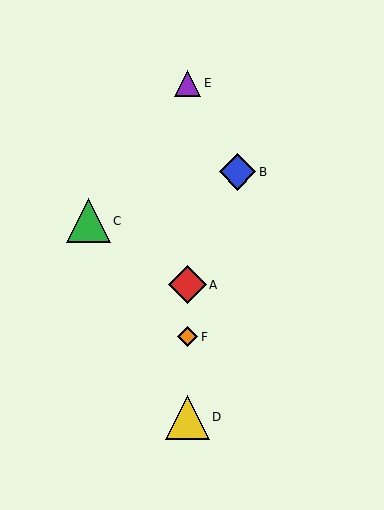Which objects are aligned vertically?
Objects A, D, E, F are aligned vertically.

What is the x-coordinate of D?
Object D is at x≈188.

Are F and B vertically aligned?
No, F is at x≈188 and B is at x≈237.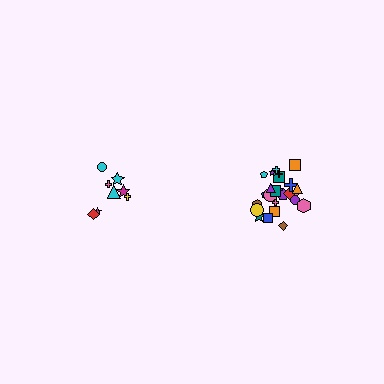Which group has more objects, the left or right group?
The right group.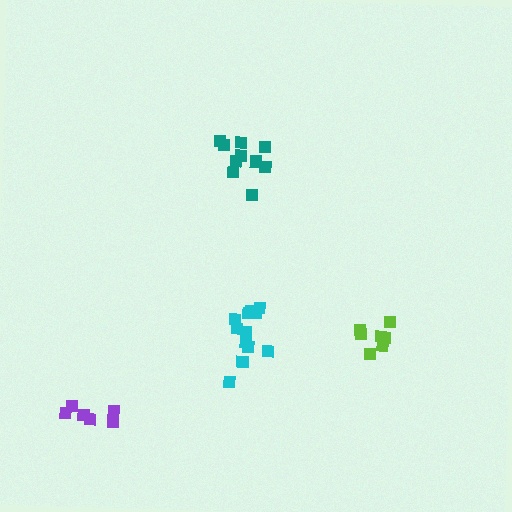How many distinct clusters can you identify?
There are 4 distinct clusters.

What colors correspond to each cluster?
The clusters are colored: lime, teal, cyan, purple.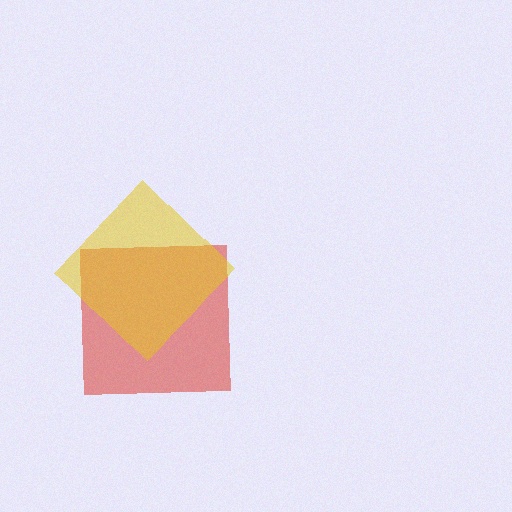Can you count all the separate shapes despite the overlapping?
Yes, there are 2 separate shapes.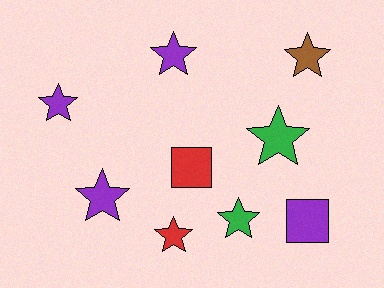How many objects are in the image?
There are 9 objects.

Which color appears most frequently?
Purple, with 4 objects.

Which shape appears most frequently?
Star, with 7 objects.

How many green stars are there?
There are 2 green stars.